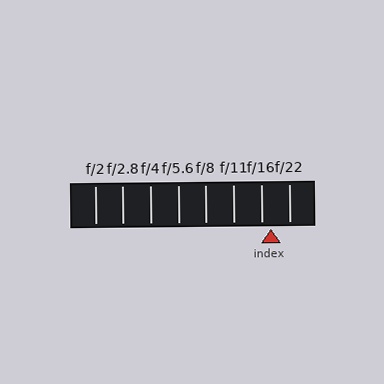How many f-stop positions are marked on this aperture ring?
There are 8 f-stop positions marked.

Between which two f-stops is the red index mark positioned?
The index mark is between f/16 and f/22.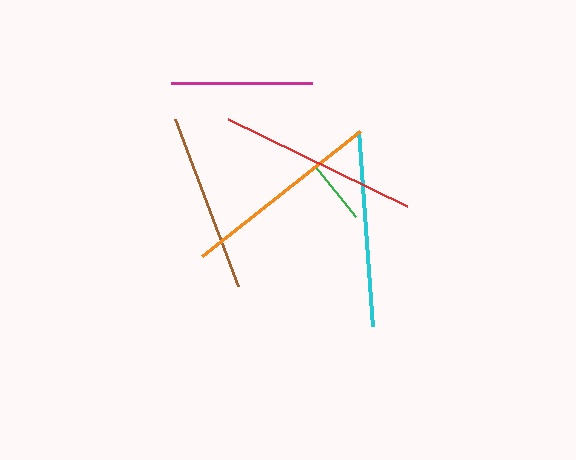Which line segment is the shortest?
The green line is the shortest at approximately 65 pixels.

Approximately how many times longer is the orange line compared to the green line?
The orange line is approximately 3.1 times the length of the green line.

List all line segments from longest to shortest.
From longest to shortest: orange, red, cyan, brown, magenta, green.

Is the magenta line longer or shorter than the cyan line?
The cyan line is longer than the magenta line.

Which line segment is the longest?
The orange line is the longest at approximately 201 pixels.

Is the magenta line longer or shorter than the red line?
The red line is longer than the magenta line.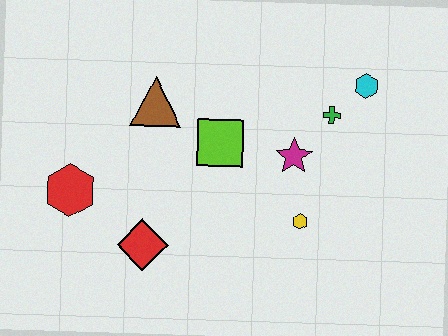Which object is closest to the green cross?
The cyan hexagon is closest to the green cross.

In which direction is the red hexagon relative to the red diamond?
The red hexagon is to the left of the red diamond.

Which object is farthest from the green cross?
The red hexagon is farthest from the green cross.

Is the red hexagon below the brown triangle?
Yes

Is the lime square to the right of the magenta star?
No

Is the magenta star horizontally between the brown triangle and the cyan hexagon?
Yes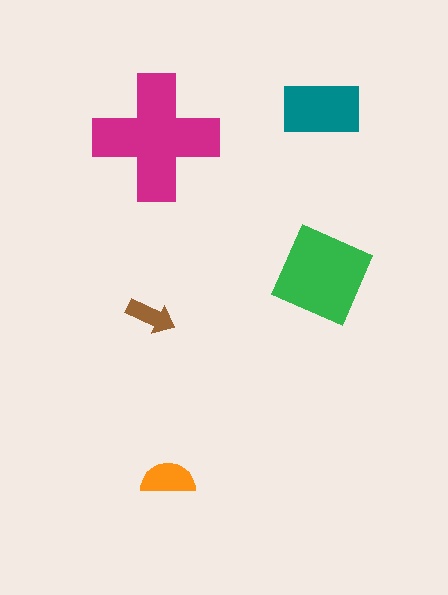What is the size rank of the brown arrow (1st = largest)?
5th.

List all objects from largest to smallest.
The magenta cross, the green diamond, the teal rectangle, the orange semicircle, the brown arrow.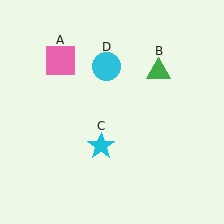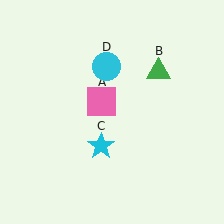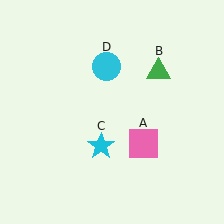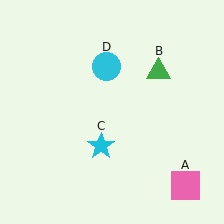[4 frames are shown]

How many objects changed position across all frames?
1 object changed position: pink square (object A).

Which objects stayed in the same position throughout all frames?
Green triangle (object B) and cyan star (object C) and cyan circle (object D) remained stationary.